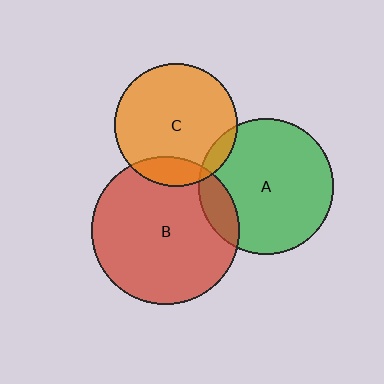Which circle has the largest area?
Circle B (red).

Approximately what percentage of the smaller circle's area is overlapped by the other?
Approximately 15%.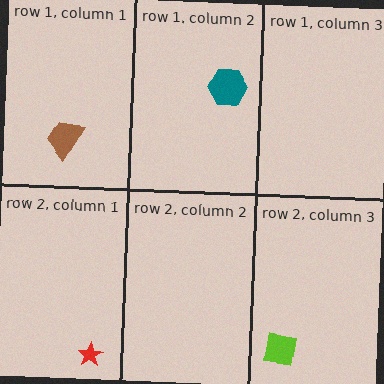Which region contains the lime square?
The row 2, column 3 region.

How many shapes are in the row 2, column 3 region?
1.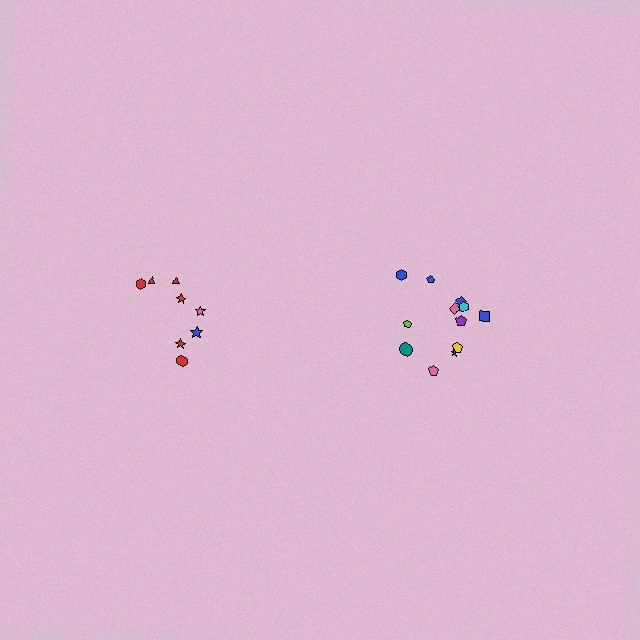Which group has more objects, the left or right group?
The right group.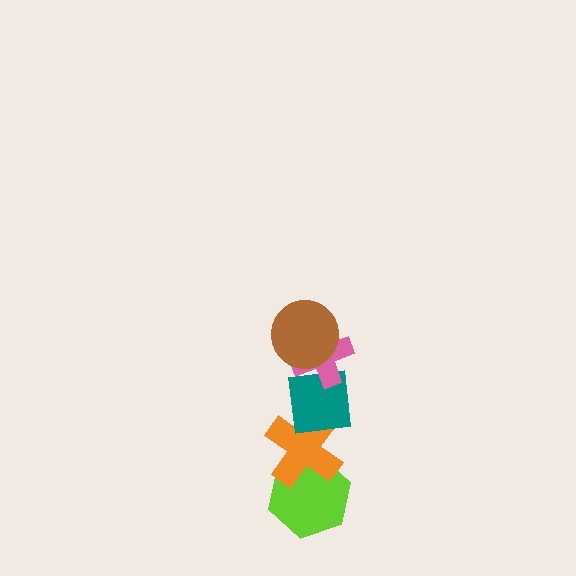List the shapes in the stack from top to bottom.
From top to bottom: the brown circle, the pink cross, the teal square, the orange cross, the lime hexagon.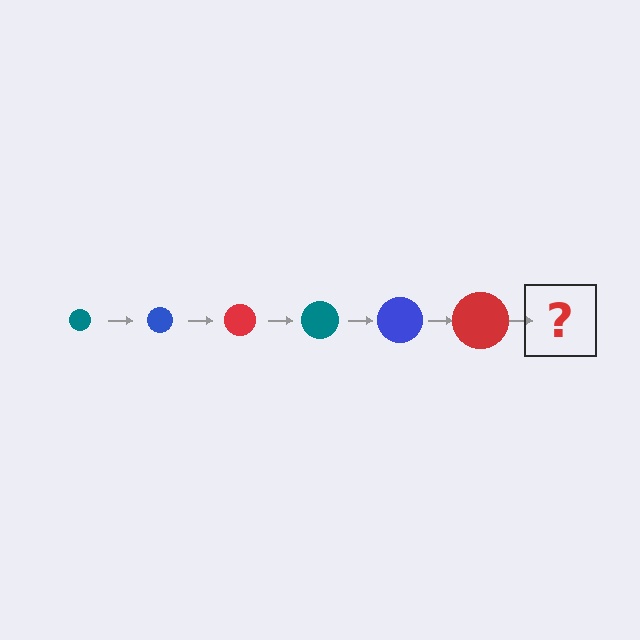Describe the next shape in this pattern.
It should be a teal circle, larger than the previous one.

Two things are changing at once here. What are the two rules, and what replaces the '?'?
The two rules are that the circle grows larger each step and the color cycles through teal, blue, and red. The '?' should be a teal circle, larger than the previous one.